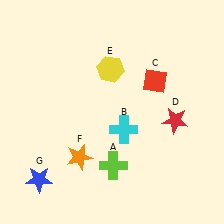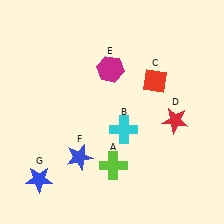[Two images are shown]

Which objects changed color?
E changed from yellow to magenta. F changed from orange to blue.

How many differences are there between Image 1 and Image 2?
There are 2 differences between the two images.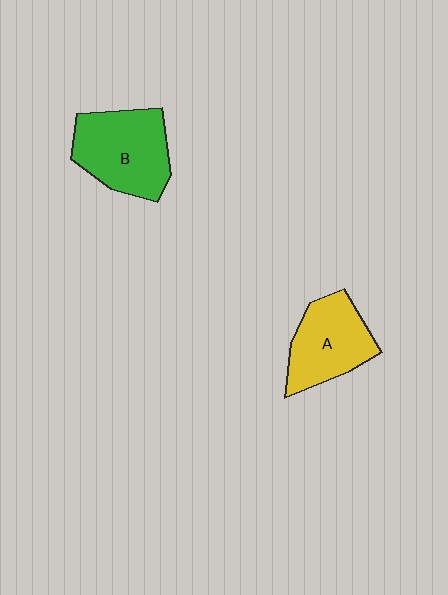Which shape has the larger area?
Shape B (green).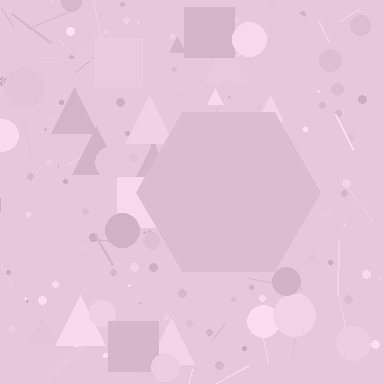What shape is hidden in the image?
A hexagon is hidden in the image.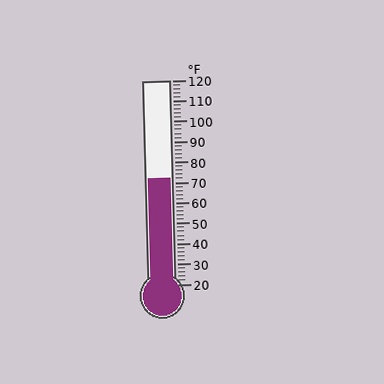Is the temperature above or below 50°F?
The temperature is above 50°F.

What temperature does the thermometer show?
The thermometer shows approximately 72°F.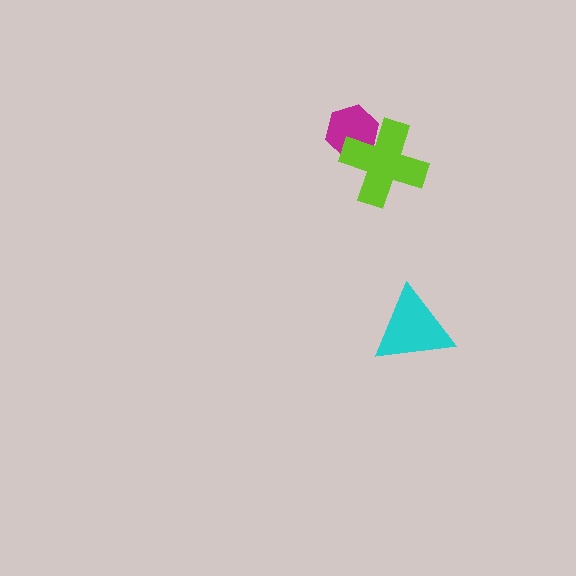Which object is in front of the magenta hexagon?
The lime cross is in front of the magenta hexagon.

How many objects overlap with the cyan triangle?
0 objects overlap with the cyan triangle.